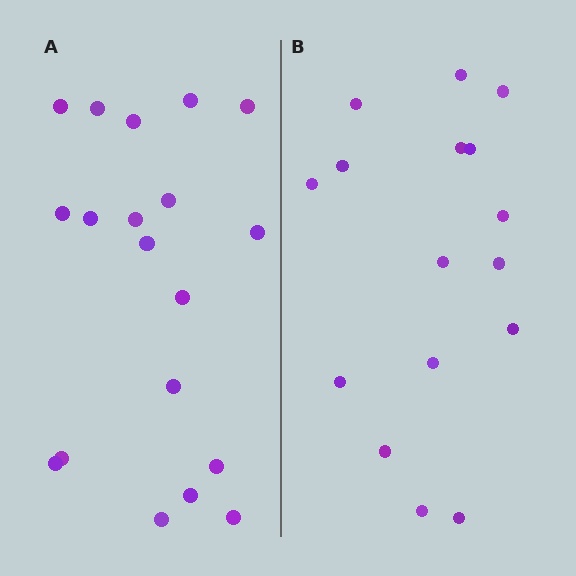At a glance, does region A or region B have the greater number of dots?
Region A (the left region) has more dots.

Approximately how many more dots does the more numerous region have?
Region A has just a few more — roughly 2 or 3 more dots than region B.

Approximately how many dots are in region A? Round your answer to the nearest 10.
About 20 dots. (The exact count is 19, which rounds to 20.)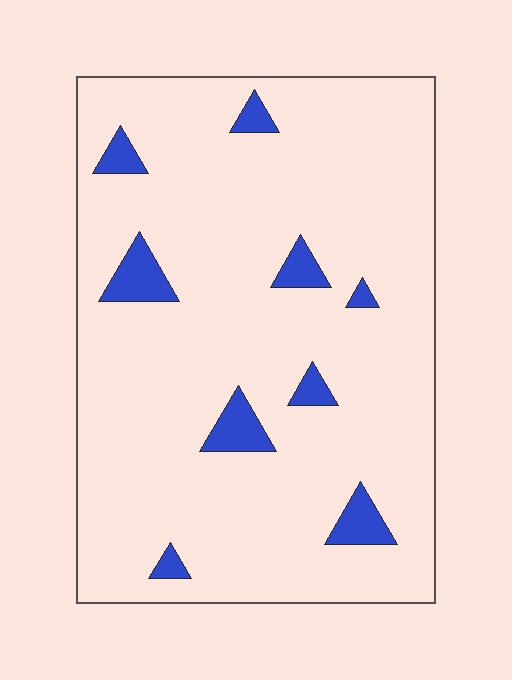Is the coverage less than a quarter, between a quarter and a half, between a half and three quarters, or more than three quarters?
Less than a quarter.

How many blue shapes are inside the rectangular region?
9.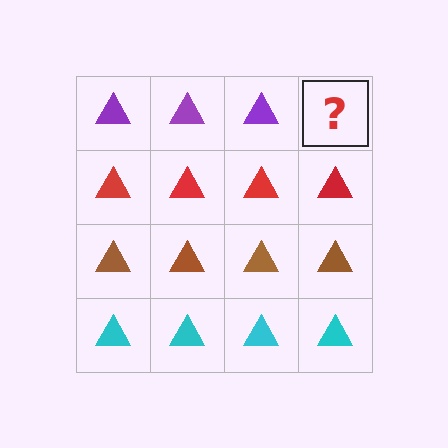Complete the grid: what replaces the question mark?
The question mark should be replaced with a purple triangle.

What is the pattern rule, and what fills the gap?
The rule is that each row has a consistent color. The gap should be filled with a purple triangle.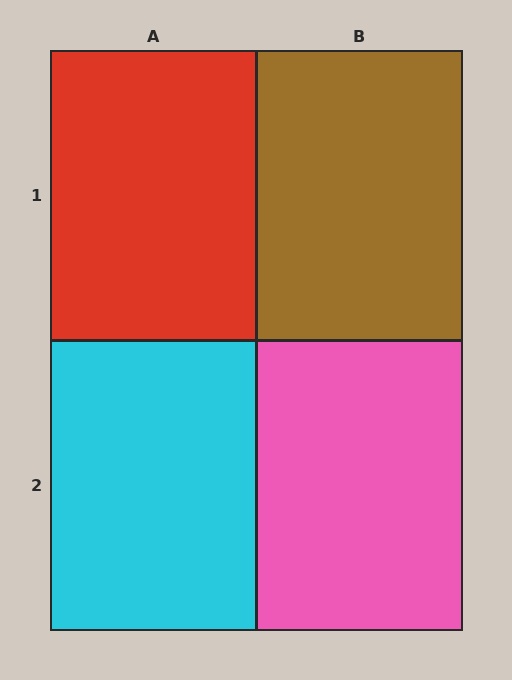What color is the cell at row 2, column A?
Cyan.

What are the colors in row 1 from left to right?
Red, brown.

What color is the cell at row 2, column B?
Pink.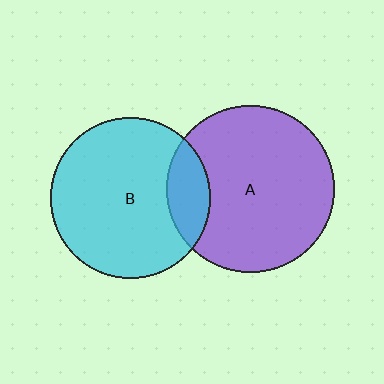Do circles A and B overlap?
Yes.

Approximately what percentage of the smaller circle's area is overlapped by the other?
Approximately 15%.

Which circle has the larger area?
Circle A (purple).